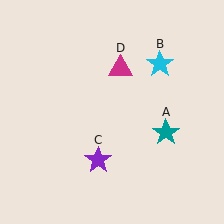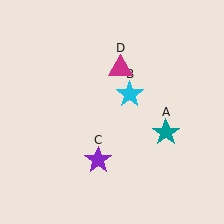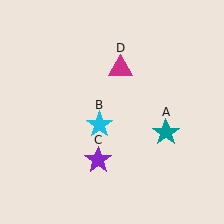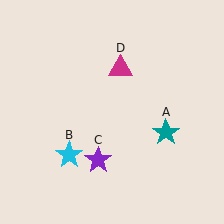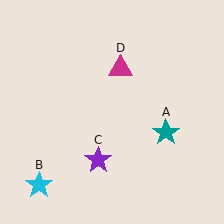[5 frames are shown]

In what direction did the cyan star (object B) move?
The cyan star (object B) moved down and to the left.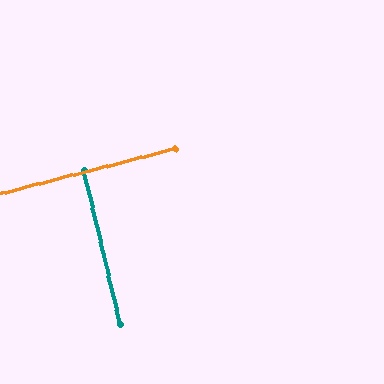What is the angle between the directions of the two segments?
Approximately 89 degrees.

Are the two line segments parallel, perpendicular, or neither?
Perpendicular — they meet at approximately 89°.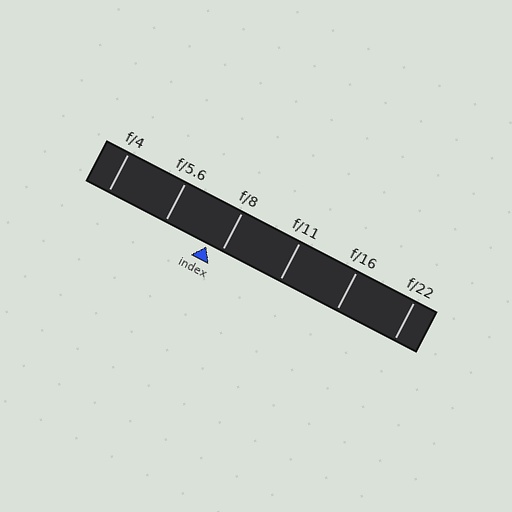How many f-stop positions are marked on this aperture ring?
There are 6 f-stop positions marked.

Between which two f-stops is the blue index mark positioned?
The index mark is between f/5.6 and f/8.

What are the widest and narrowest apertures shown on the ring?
The widest aperture shown is f/4 and the narrowest is f/22.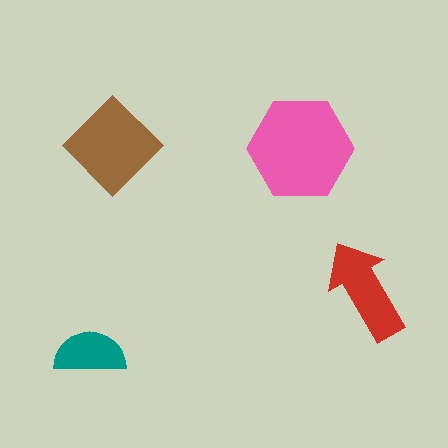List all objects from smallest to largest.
The teal semicircle, the red arrow, the brown diamond, the pink hexagon.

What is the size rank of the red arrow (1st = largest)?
3rd.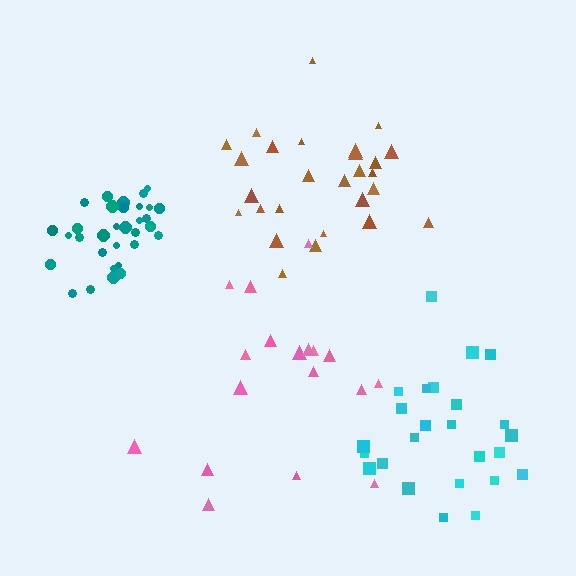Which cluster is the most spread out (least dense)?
Pink.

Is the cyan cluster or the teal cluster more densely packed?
Teal.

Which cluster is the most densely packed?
Teal.